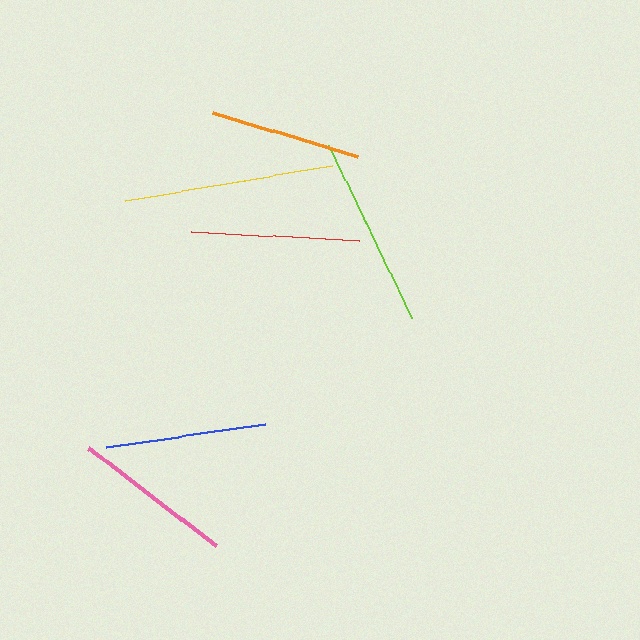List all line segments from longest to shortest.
From longest to shortest: yellow, lime, red, blue, pink, orange.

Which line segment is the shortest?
The orange line is the shortest at approximately 151 pixels.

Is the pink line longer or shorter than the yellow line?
The yellow line is longer than the pink line.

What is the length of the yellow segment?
The yellow segment is approximately 210 pixels long.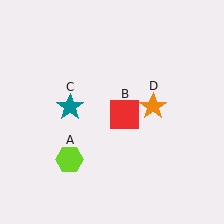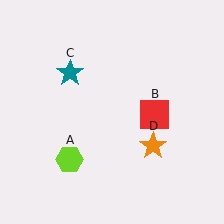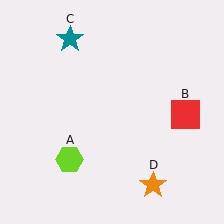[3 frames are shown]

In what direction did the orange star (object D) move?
The orange star (object D) moved down.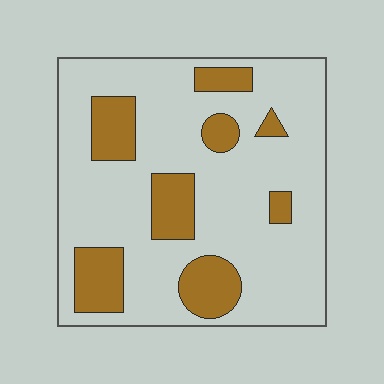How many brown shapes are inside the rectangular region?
8.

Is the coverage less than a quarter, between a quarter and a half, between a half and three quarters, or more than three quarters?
Less than a quarter.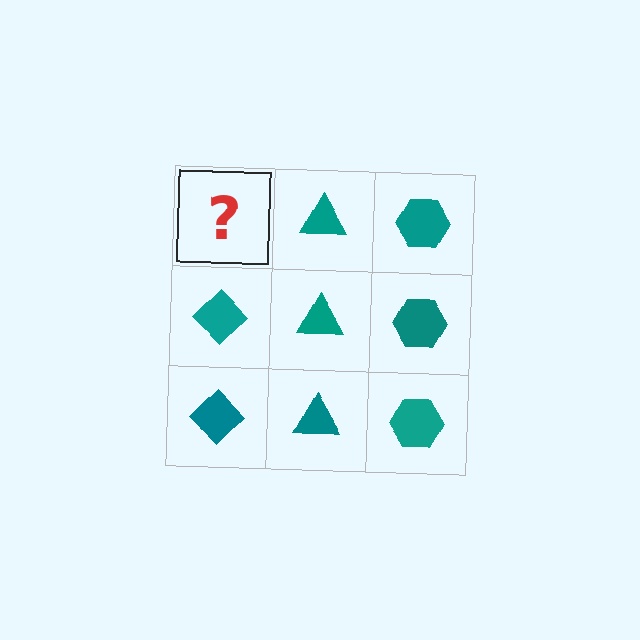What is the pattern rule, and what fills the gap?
The rule is that each column has a consistent shape. The gap should be filled with a teal diamond.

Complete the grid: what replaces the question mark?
The question mark should be replaced with a teal diamond.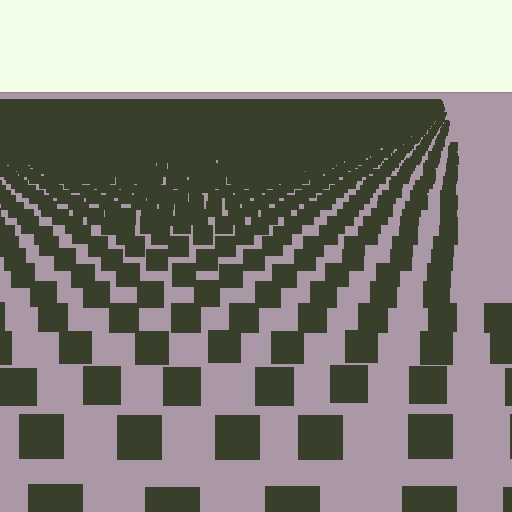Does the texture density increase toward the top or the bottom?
Density increases toward the top.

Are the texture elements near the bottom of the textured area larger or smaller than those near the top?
Larger. Near the bottom, elements are closer to the viewer and appear at a bigger on-screen size.